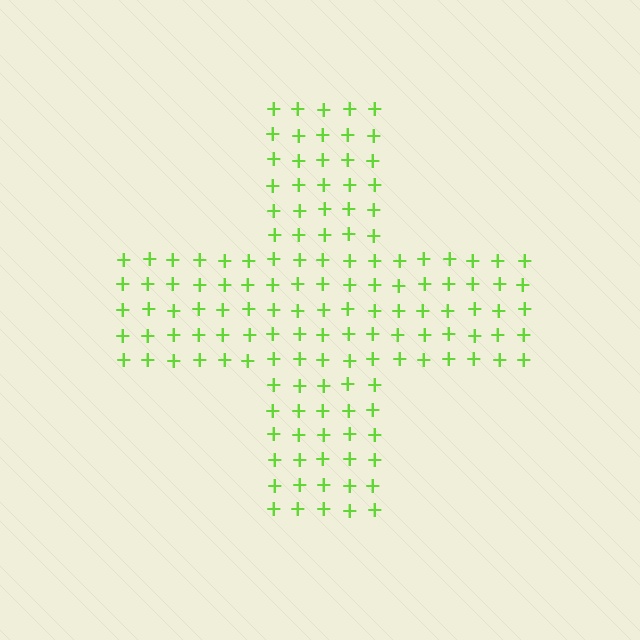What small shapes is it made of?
It is made of small plus signs.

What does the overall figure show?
The overall figure shows a cross.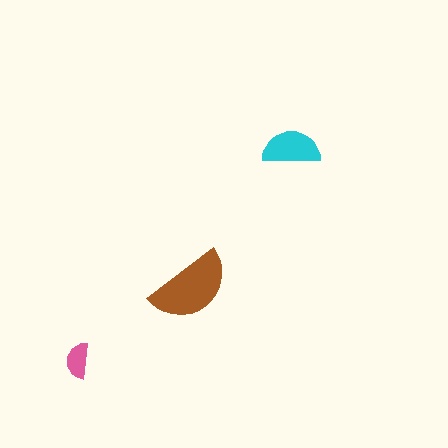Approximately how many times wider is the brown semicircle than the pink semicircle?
About 2.5 times wider.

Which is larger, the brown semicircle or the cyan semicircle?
The brown one.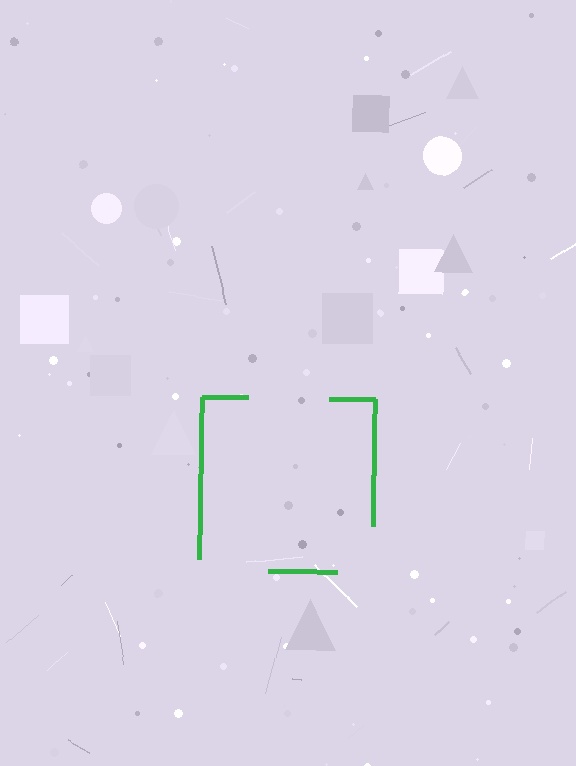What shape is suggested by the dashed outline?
The dashed outline suggests a square.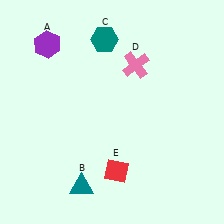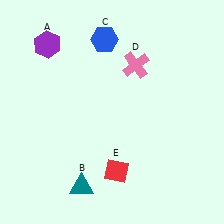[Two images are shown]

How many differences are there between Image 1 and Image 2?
There is 1 difference between the two images.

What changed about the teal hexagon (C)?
In Image 1, C is teal. In Image 2, it changed to blue.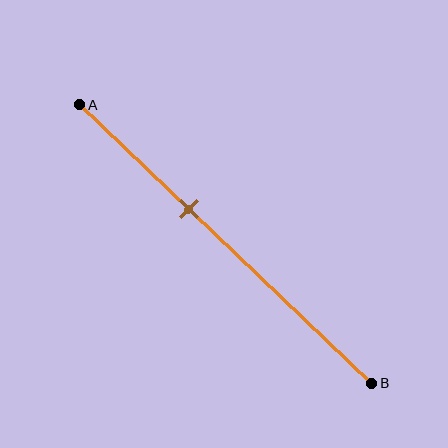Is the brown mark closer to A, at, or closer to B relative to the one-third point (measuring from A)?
The brown mark is closer to point B than the one-third point of segment AB.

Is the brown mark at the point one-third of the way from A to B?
No, the mark is at about 35% from A, not at the 33% one-third point.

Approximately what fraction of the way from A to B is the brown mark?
The brown mark is approximately 35% of the way from A to B.